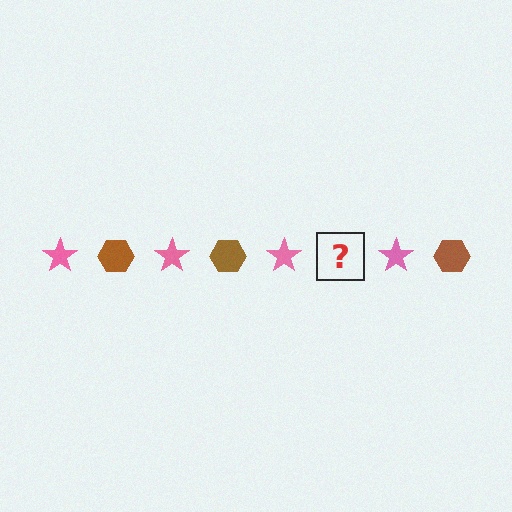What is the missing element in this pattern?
The missing element is a brown hexagon.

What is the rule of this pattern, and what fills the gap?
The rule is that the pattern alternates between pink star and brown hexagon. The gap should be filled with a brown hexagon.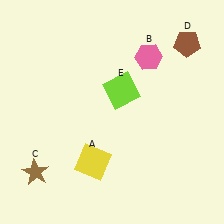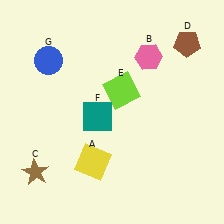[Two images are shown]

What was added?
A teal square (F), a blue circle (G) were added in Image 2.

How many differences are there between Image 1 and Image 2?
There are 2 differences between the two images.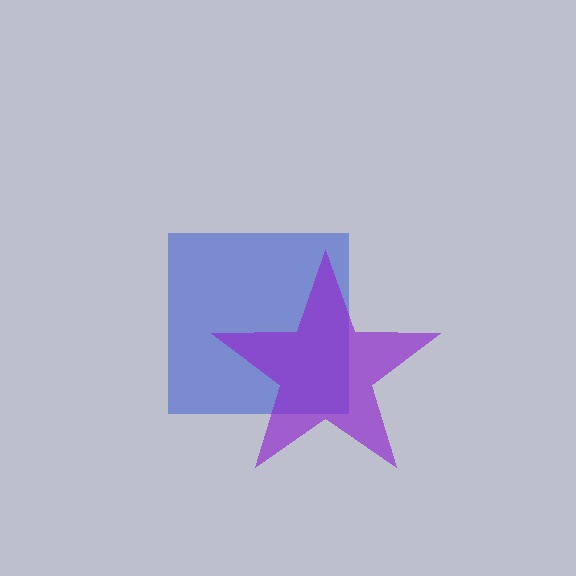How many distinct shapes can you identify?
There are 2 distinct shapes: a blue square, a purple star.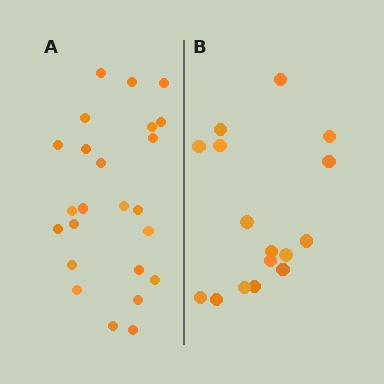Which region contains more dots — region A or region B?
Region A (the left region) has more dots.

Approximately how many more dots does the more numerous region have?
Region A has roughly 8 or so more dots than region B.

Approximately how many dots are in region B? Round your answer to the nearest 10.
About 20 dots. (The exact count is 16, which rounds to 20.)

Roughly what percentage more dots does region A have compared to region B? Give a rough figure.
About 50% more.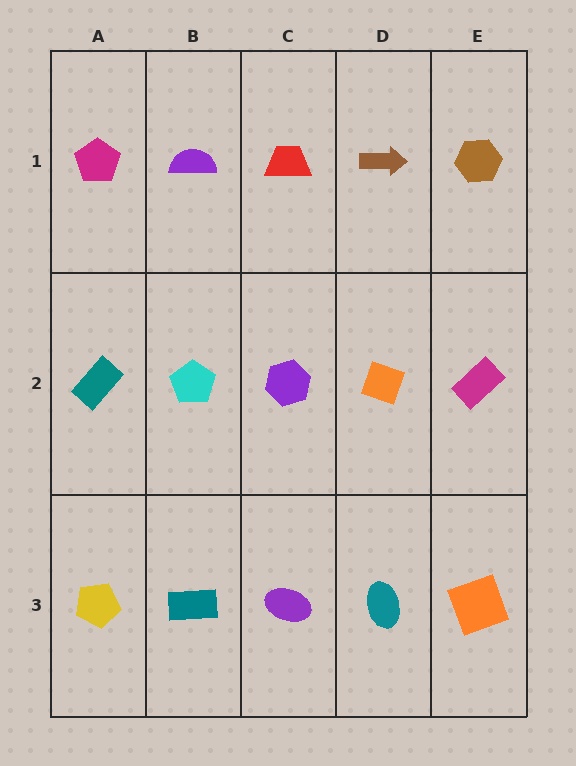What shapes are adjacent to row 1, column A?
A teal rectangle (row 2, column A), a purple semicircle (row 1, column B).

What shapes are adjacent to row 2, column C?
A red trapezoid (row 1, column C), a purple ellipse (row 3, column C), a cyan pentagon (row 2, column B), an orange diamond (row 2, column D).